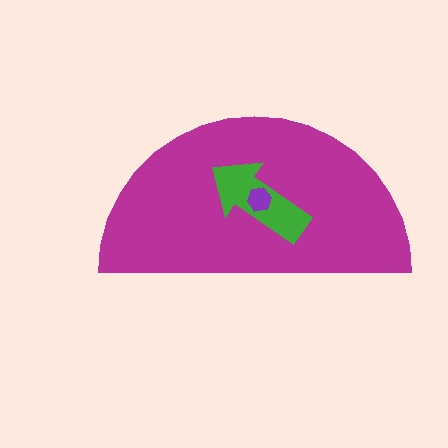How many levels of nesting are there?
3.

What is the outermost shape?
The magenta semicircle.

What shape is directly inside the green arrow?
The purple hexagon.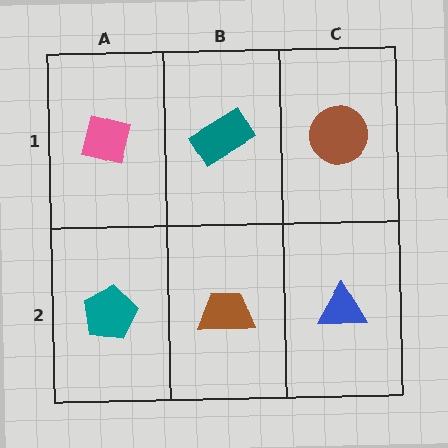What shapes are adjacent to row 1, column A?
A teal pentagon (row 2, column A), a teal rectangle (row 1, column B).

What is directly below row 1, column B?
A brown trapezoid.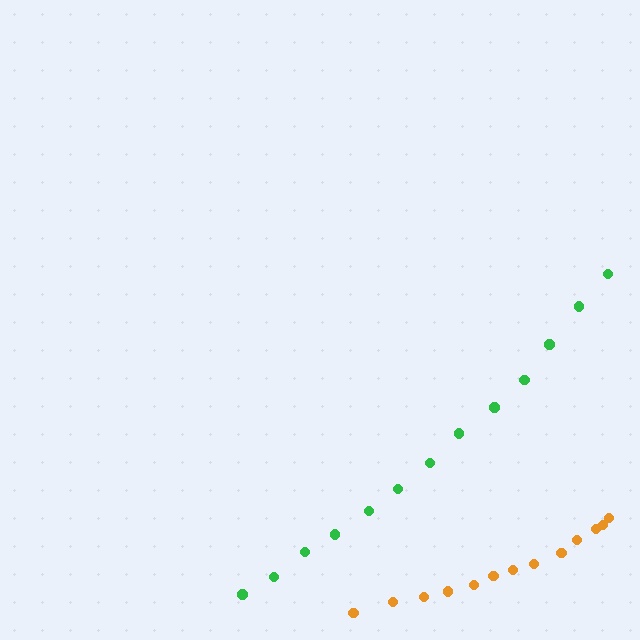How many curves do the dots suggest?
There are 2 distinct paths.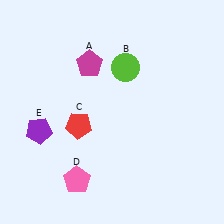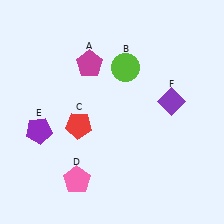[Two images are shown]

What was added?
A purple diamond (F) was added in Image 2.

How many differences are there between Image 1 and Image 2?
There is 1 difference between the two images.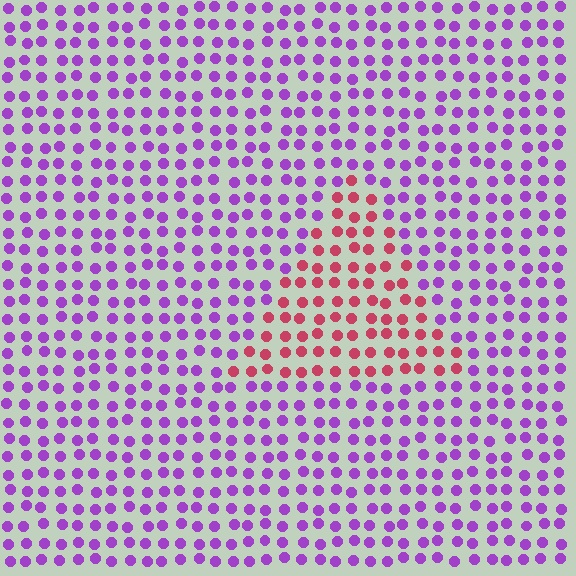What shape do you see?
I see a triangle.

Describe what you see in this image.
The image is filled with small purple elements in a uniform arrangement. A triangle-shaped region is visible where the elements are tinted to a slightly different hue, forming a subtle color boundary.